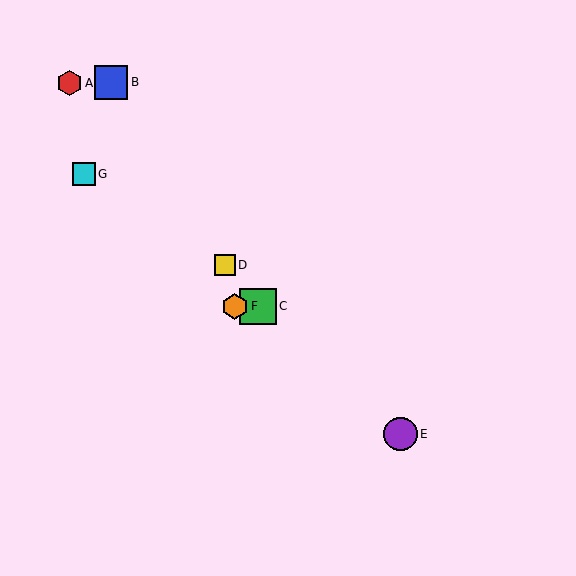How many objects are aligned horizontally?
2 objects (C, F) are aligned horizontally.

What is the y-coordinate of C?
Object C is at y≈306.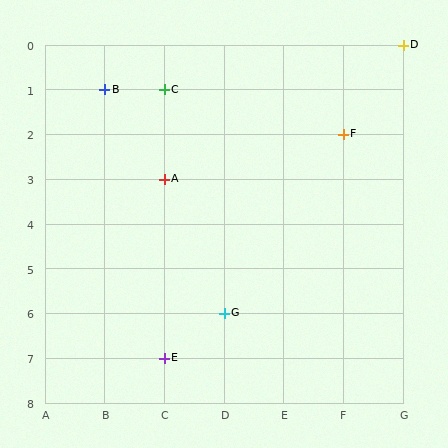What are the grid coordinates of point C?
Point C is at grid coordinates (C, 1).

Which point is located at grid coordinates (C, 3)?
Point A is at (C, 3).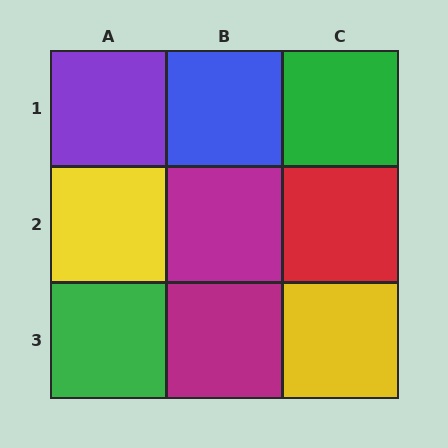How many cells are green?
2 cells are green.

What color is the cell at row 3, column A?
Green.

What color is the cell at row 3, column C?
Yellow.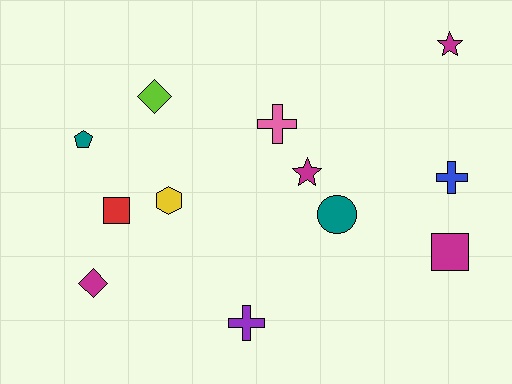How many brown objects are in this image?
There are no brown objects.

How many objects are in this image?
There are 12 objects.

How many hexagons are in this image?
There is 1 hexagon.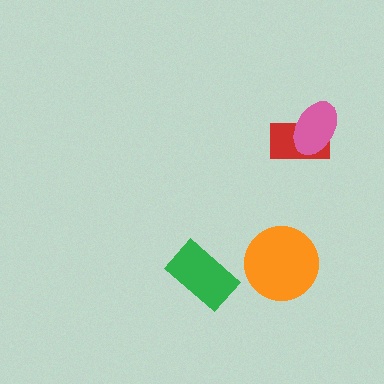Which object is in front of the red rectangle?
The pink ellipse is in front of the red rectangle.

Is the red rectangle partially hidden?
Yes, it is partially covered by another shape.